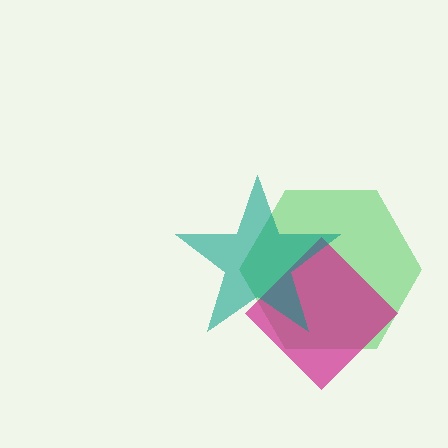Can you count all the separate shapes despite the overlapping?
Yes, there are 3 separate shapes.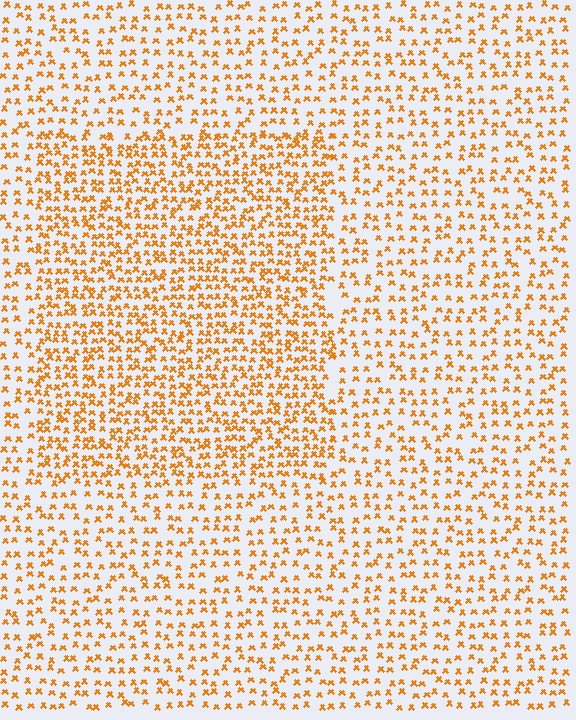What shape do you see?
I see a rectangle.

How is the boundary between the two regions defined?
The boundary is defined by a change in element density (approximately 1.7x ratio). All elements are the same color, size, and shape.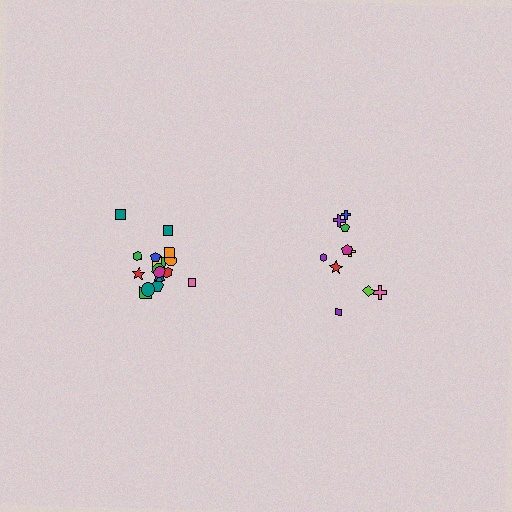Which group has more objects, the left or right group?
The left group.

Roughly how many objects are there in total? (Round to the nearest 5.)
Roughly 30 objects in total.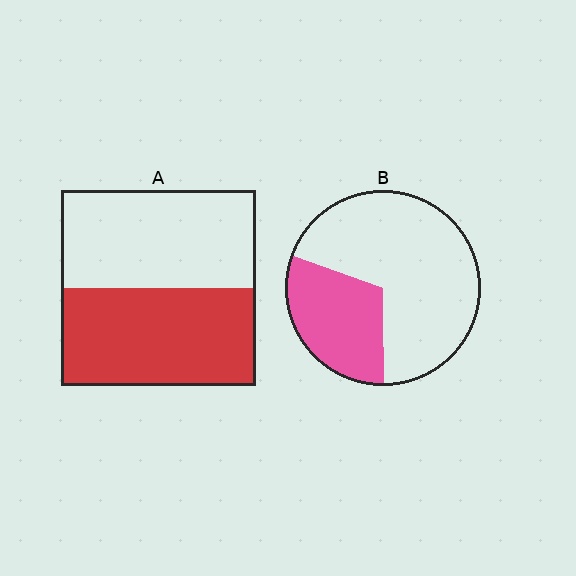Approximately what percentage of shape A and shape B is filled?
A is approximately 50% and B is approximately 30%.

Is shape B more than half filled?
No.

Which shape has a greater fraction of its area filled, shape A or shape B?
Shape A.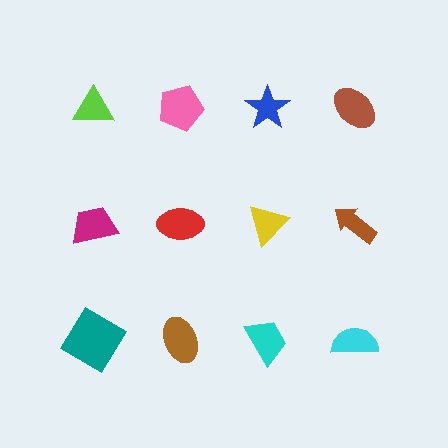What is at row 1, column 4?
A brown ellipse.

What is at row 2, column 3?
A yellow triangle.